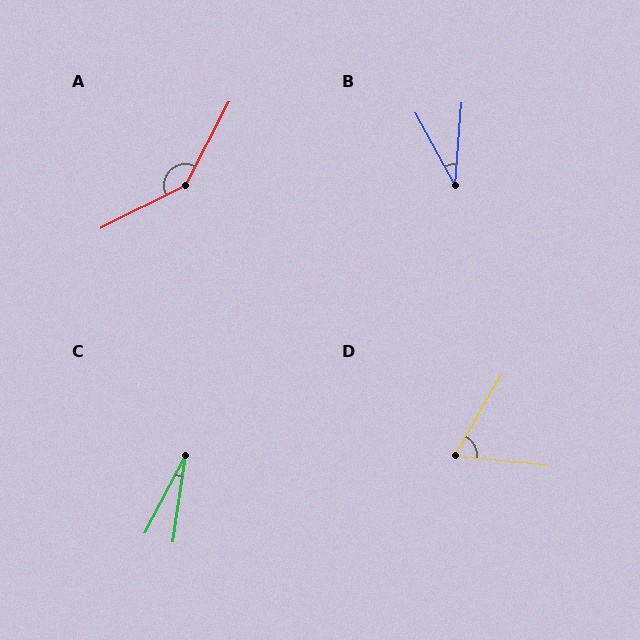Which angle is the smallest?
C, at approximately 19 degrees.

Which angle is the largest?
A, at approximately 144 degrees.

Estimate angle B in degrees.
Approximately 34 degrees.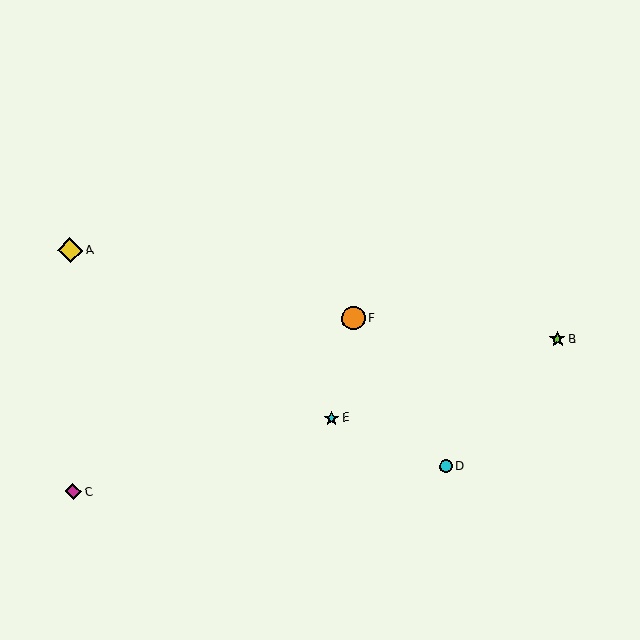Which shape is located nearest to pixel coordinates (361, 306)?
The orange circle (labeled F) at (353, 318) is nearest to that location.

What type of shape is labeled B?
Shape B is a lime star.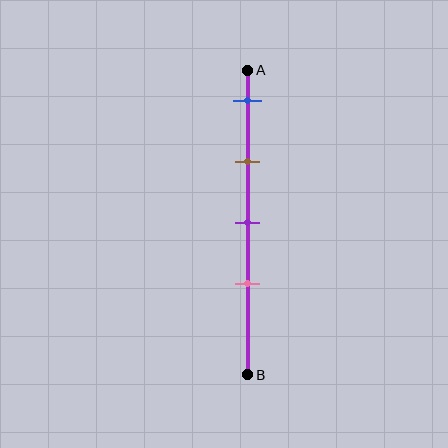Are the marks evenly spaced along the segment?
Yes, the marks are approximately evenly spaced.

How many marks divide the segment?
There are 4 marks dividing the segment.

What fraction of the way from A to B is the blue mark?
The blue mark is approximately 10% (0.1) of the way from A to B.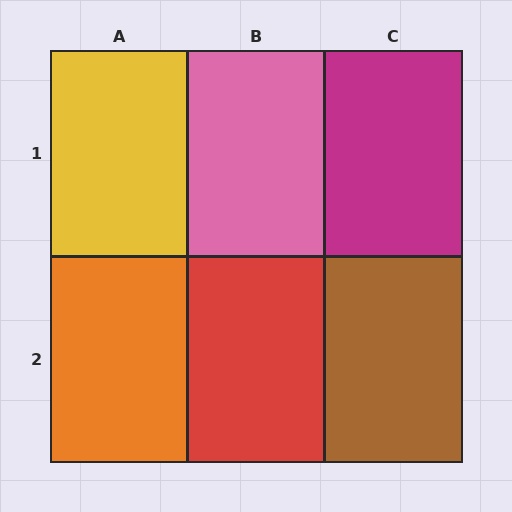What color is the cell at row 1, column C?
Magenta.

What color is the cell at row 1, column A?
Yellow.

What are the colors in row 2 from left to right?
Orange, red, brown.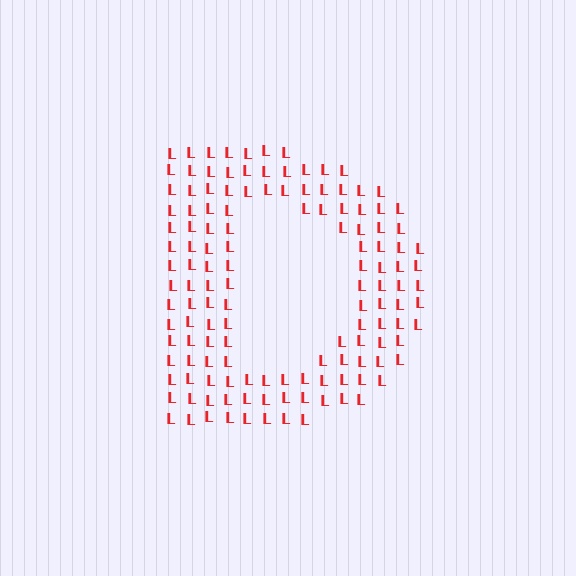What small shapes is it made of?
It is made of small letter L's.